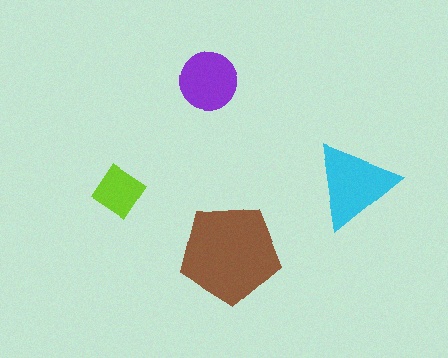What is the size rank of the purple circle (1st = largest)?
3rd.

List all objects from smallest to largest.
The lime diamond, the purple circle, the cyan triangle, the brown pentagon.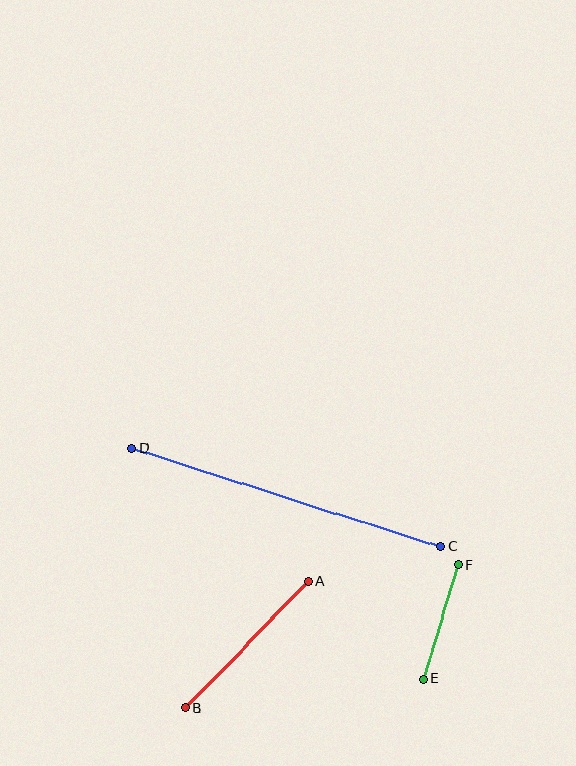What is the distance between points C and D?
The distance is approximately 324 pixels.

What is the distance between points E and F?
The distance is approximately 119 pixels.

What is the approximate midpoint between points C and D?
The midpoint is at approximately (286, 497) pixels.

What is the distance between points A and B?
The distance is approximately 177 pixels.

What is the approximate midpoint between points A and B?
The midpoint is at approximately (247, 644) pixels.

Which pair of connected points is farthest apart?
Points C and D are farthest apart.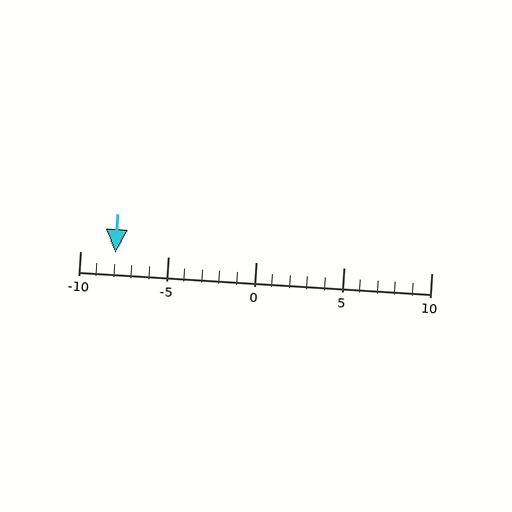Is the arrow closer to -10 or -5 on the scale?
The arrow is closer to -10.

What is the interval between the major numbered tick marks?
The major tick marks are spaced 5 units apart.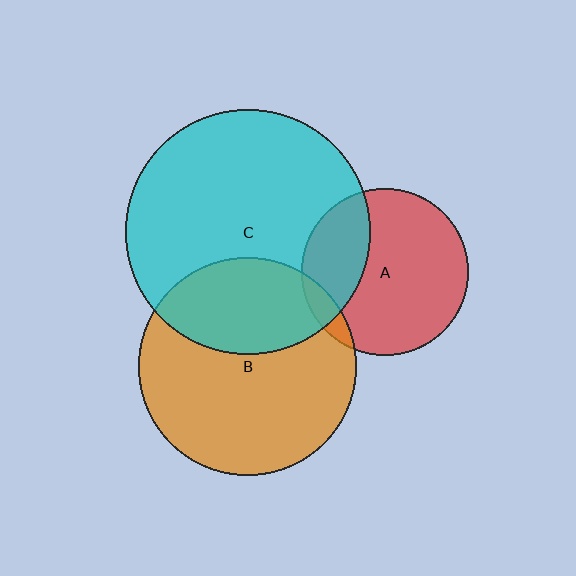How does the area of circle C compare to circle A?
Approximately 2.2 times.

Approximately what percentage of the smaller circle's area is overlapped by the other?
Approximately 35%.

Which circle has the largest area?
Circle C (cyan).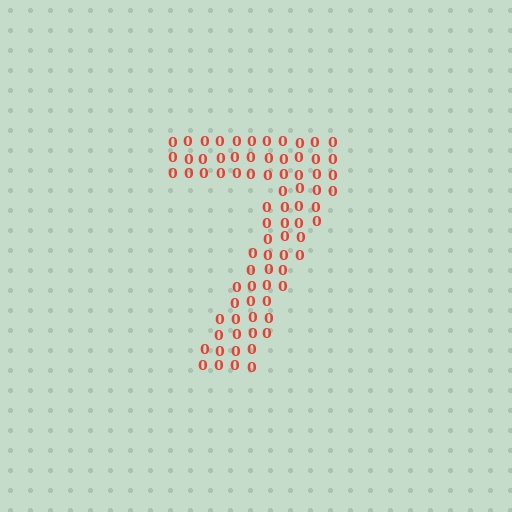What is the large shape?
The large shape is the digit 7.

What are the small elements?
The small elements are digit 0's.